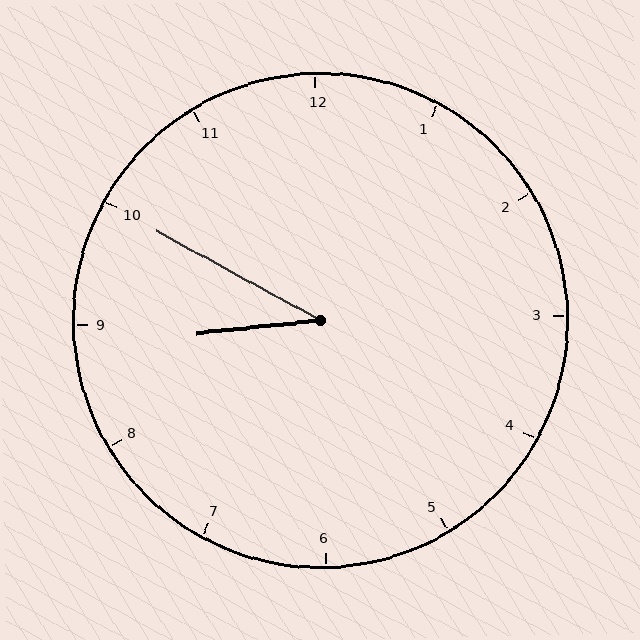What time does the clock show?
8:50.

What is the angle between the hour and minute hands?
Approximately 35 degrees.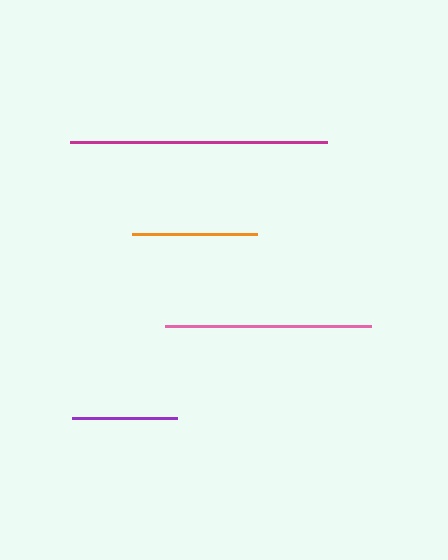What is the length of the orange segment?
The orange segment is approximately 124 pixels long.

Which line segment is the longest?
The magenta line is the longest at approximately 258 pixels.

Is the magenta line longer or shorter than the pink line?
The magenta line is longer than the pink line.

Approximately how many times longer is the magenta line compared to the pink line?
The magenta line is approximately 1.3 times the length of the pink line.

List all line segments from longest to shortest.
From longest to shortest: magenta, pink, orange, purple.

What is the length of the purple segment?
The purple segment is approximately 105 pixels long.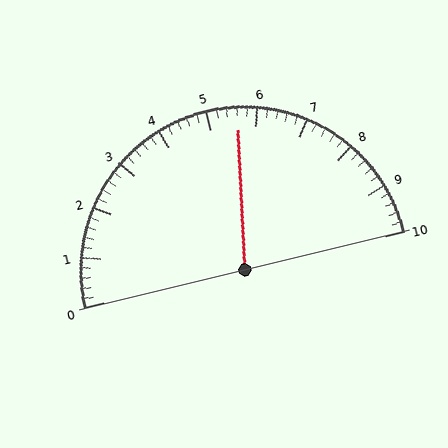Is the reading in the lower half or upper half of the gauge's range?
The reading is in the upper half of the range (0 to 10).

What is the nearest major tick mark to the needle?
The nearest major tick mark is 6.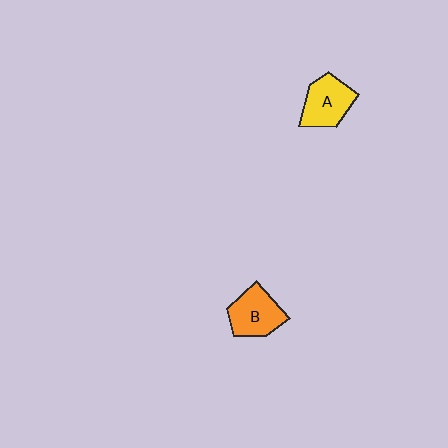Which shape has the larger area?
Shape B (orange).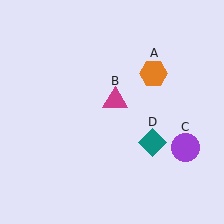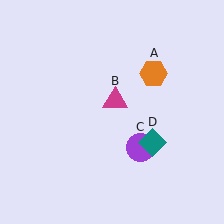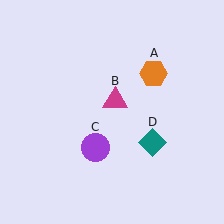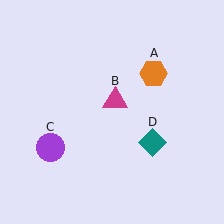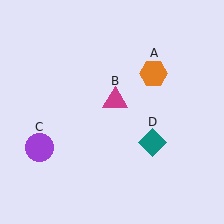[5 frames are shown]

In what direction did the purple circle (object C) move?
The purple circle (object C) moved left.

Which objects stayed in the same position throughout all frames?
Orange hexagon (object A) and magenta triangle (object B) and teal diamond (object D) remained stationary.